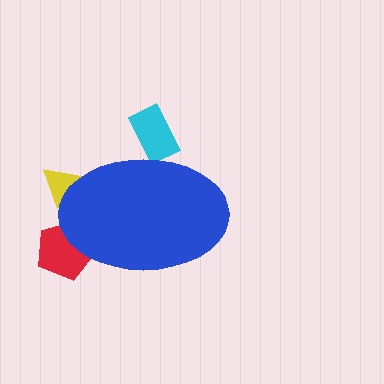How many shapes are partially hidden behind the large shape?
3 shapes are partially hidden.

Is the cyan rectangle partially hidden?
Yes, the cyan rectangle is partially hidden behind the blue ellipse.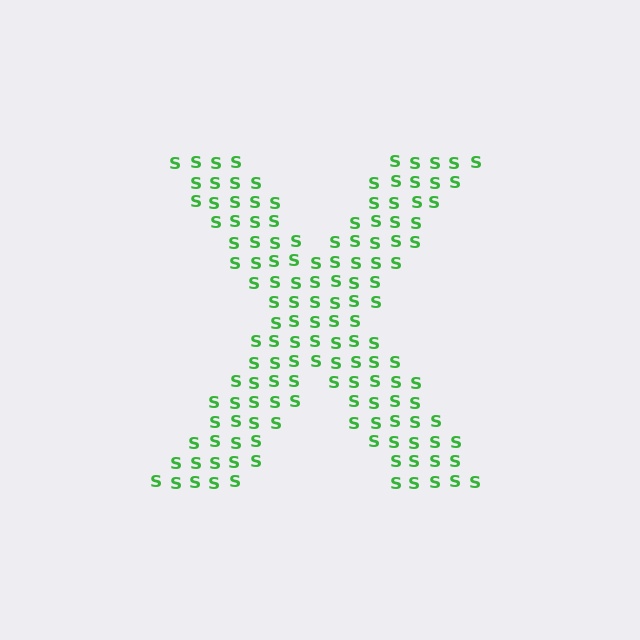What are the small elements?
The small elements are letter S's.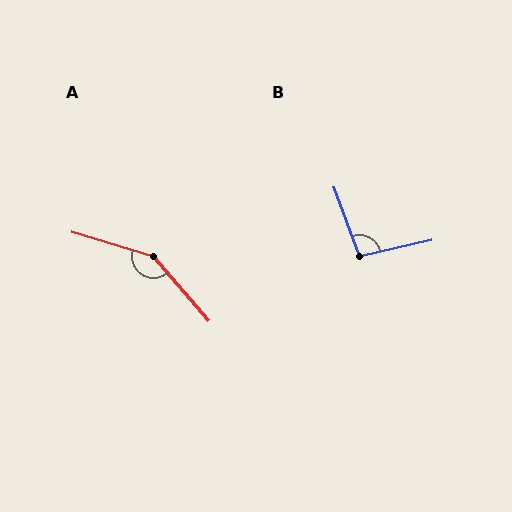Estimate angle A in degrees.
Approximately 148 degrees.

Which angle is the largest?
A, at approximately 148 degrees.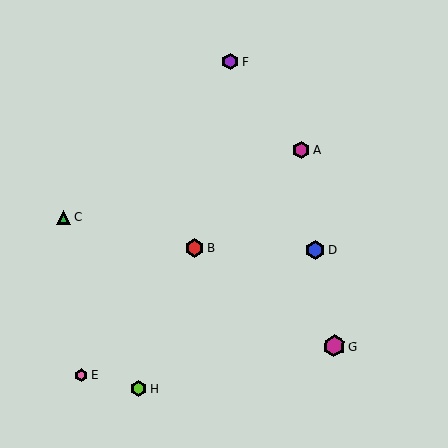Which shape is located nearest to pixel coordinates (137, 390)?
The lime hexagon (labeled H) at (139, 389) is nearest to that location.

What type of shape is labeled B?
Shape B is a red hexagon.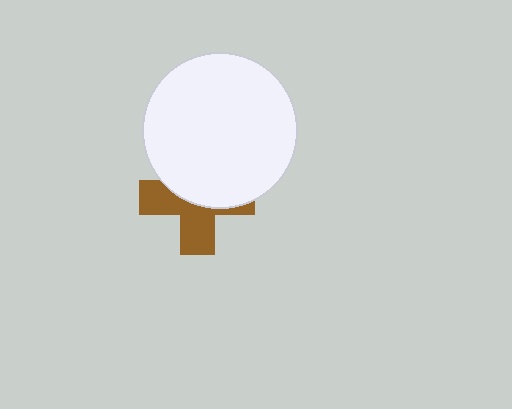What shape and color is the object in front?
The object in front is a white circle.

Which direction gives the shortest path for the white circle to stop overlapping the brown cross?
Moving up gives the shortest separation.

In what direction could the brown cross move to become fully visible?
The brown cross could move down. That would shift it out from behind the white circle entirely.